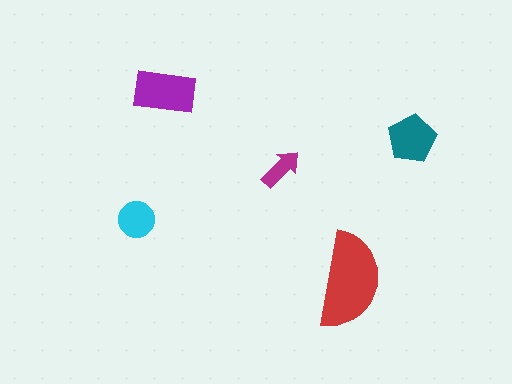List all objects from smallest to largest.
The magenta arrow, the cyan circle, the teal pentagon, the purple rectangle, the red semicircle.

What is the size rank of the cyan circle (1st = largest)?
4th.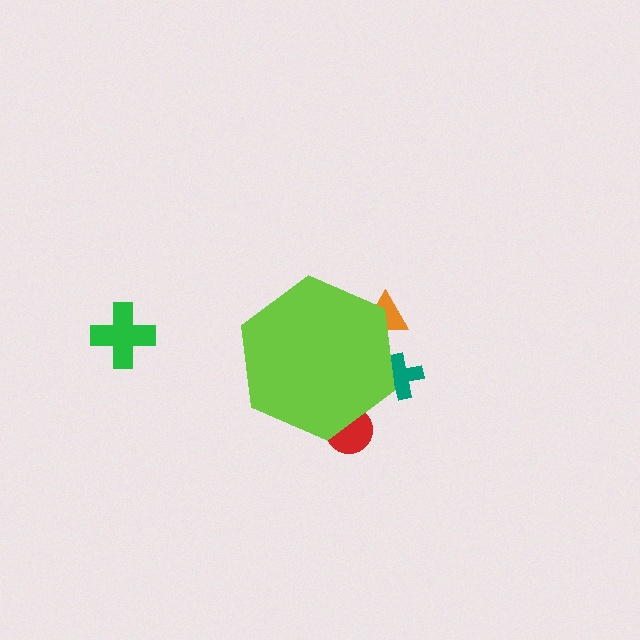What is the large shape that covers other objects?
A lime hexagon.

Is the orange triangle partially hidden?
Yes, the orange triangle is partially hidden behind the lime hexagon.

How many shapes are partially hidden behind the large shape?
3 shapes are partially hidden.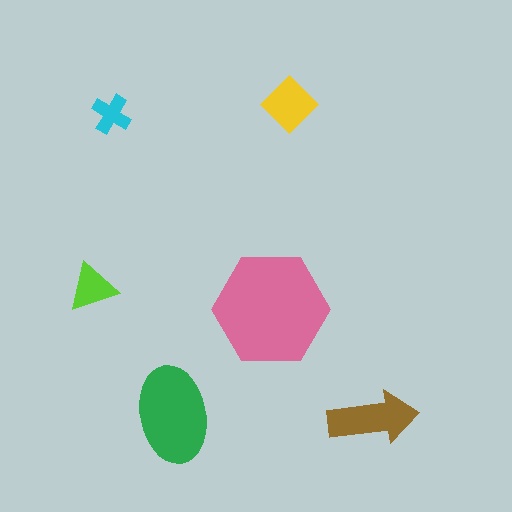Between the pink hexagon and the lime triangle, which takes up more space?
The pink hexagon.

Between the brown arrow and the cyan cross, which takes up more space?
The brown arrow.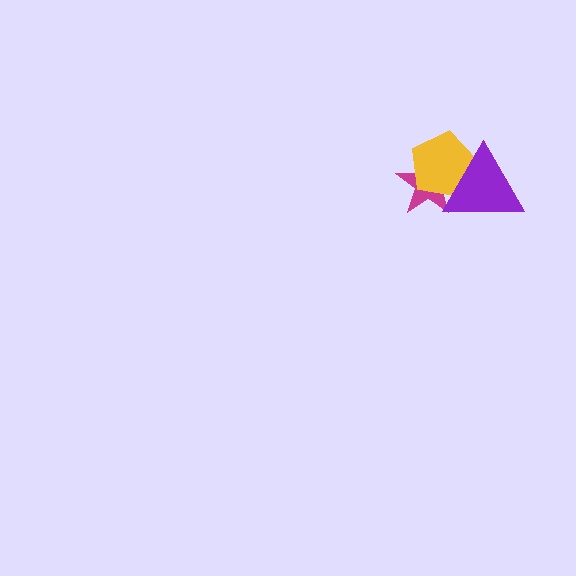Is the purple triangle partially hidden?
No, no other shape covers it.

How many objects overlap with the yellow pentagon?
2 objects overlap with the yellow pentagon.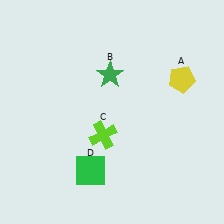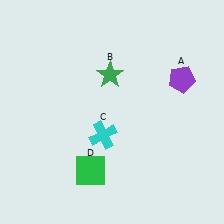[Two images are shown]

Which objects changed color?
A changed from yellow to purple. C changed from lime to cyan.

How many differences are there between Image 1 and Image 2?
There are 2 differences between the two images.